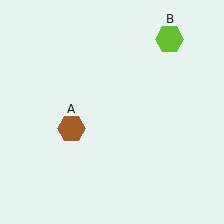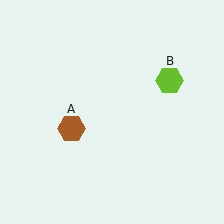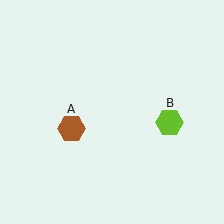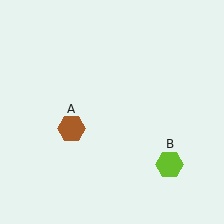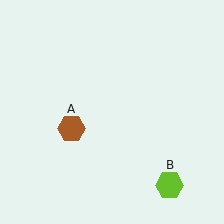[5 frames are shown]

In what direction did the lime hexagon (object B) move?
The lime hexagon (object B) moved down.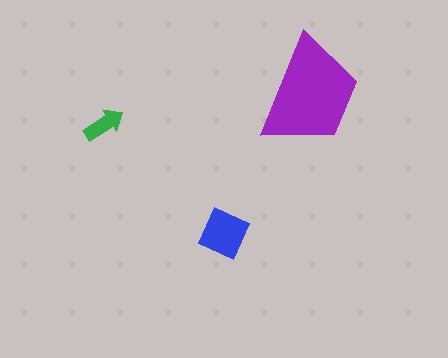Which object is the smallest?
The green arrow.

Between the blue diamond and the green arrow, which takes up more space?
The blue diamond.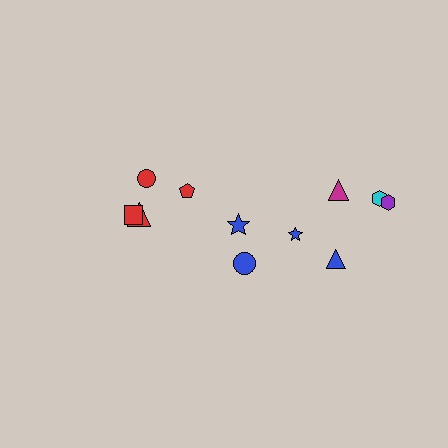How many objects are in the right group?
There are 7 objects.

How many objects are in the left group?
There are 4 objects.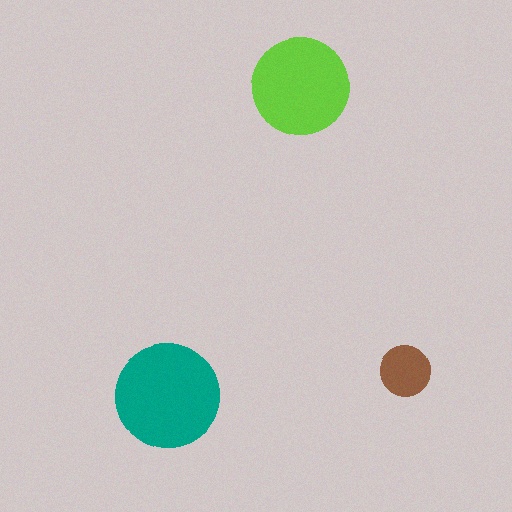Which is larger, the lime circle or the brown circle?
The lime one.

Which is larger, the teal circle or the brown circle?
The teal one.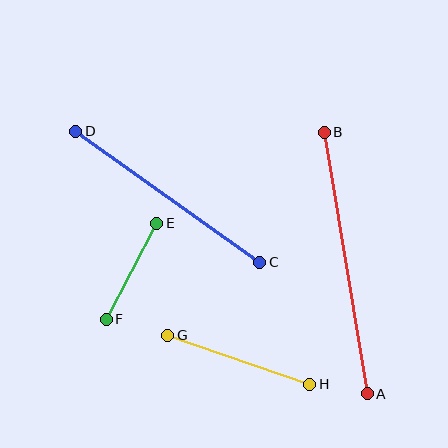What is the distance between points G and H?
The distance is approximately 151 pixels.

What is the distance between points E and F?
The distance is approximately 109 pixels.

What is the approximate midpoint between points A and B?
The midpoint is at approximately (346, 263) pixels.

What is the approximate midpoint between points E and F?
The midpoint is at approximately (132, 271) pixels.